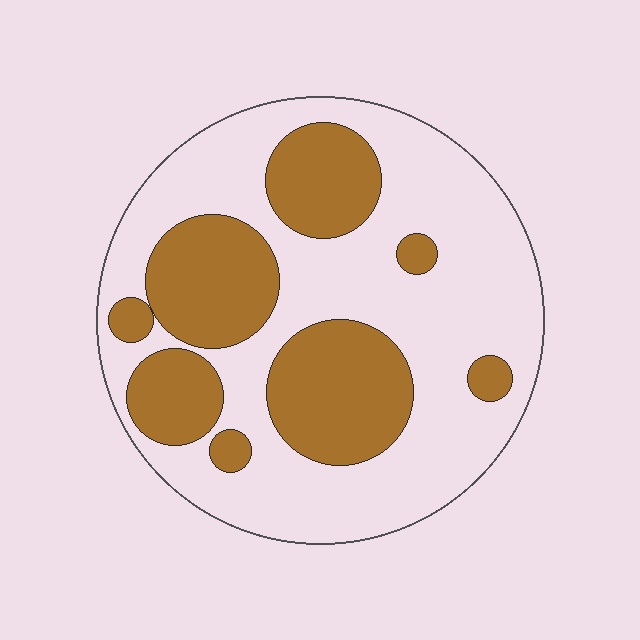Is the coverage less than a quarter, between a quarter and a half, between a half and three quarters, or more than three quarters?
Between a quarter and a half.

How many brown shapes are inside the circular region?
8.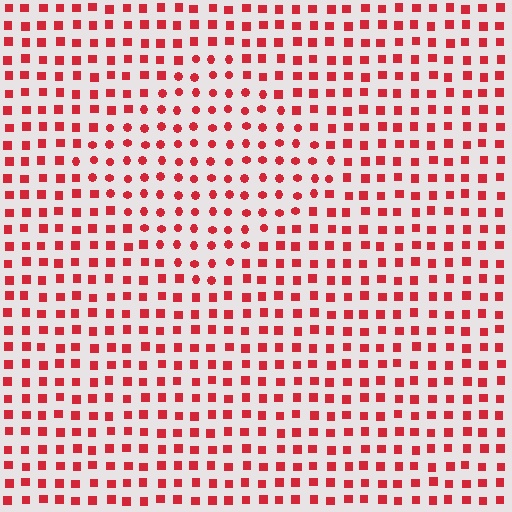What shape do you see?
I see a diamond.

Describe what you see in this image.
The image is filled with small red elements arranged in a uniform grid. A diamond-shaped region contains circles, while the surrounding area contains squares. The boundary is defined purely by the change in element shape.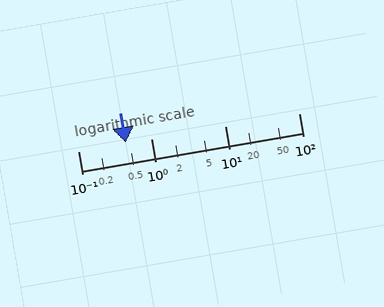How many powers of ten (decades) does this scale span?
The scale spans 3 decades, from 0.1 to 100.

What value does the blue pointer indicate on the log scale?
The pointer indicates approximately 0.45.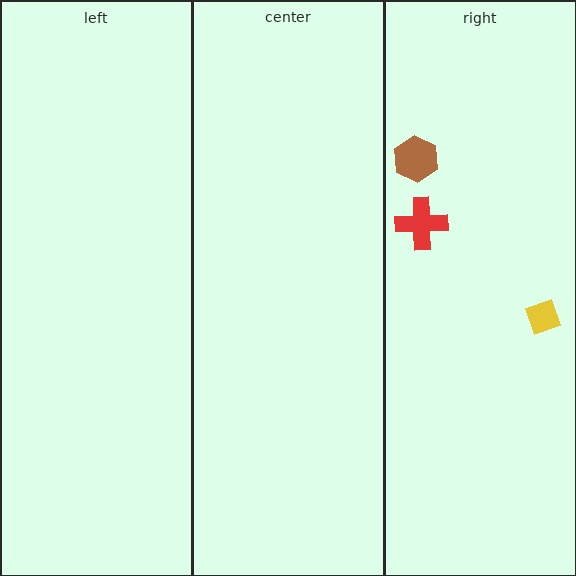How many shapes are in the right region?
3.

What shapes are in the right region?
The red cross, the brown hexagon, the yellow diamond.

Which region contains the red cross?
The right region.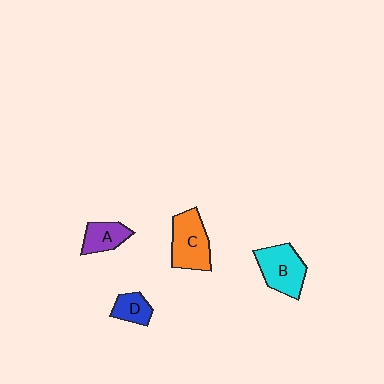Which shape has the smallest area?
Shape D (blue).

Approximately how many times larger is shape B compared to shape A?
Approximately 1.6 times.